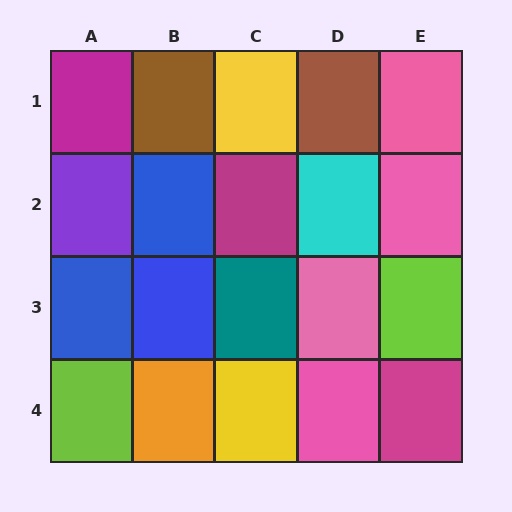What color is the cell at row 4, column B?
Orange.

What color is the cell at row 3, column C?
Teal.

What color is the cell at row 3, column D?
Pink.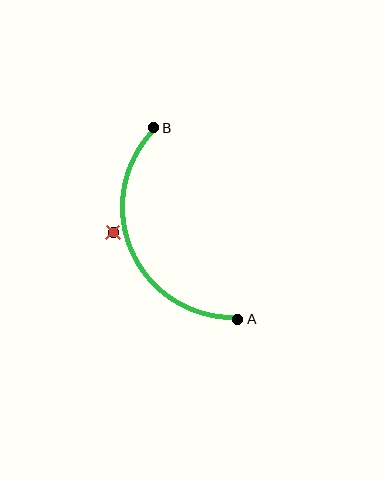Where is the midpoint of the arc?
The arc midpoint is the point on the curve farthest from the straight line joining A and B. It sits to the left of that line.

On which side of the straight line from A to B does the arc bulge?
The arc bulges to the left of the straight line connecting A and B.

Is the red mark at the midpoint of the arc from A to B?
No — the red mark does not lie on the arc at all. It sits slightly outside the curve.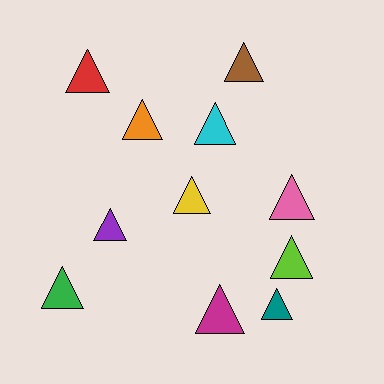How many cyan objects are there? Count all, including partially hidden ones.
There is 1 cyan object.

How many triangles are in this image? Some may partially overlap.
There are 11 triangles.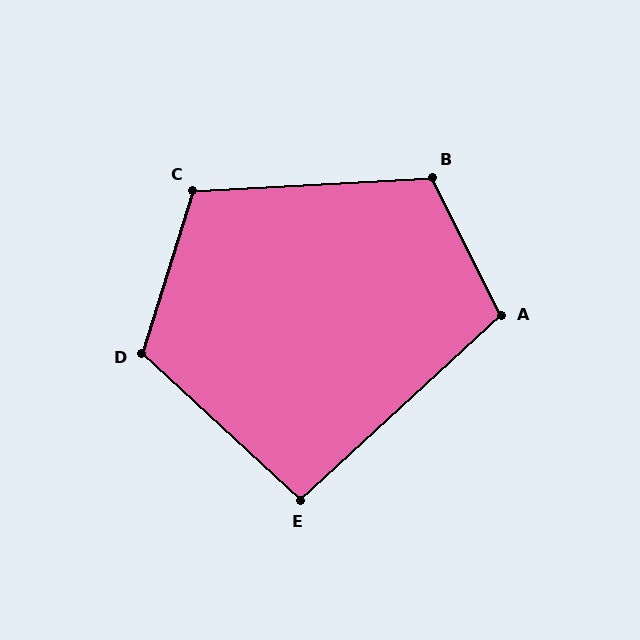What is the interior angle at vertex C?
Approximately 110 degrees (obtuse).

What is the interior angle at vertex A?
Approximately 106 degrees (obtuse).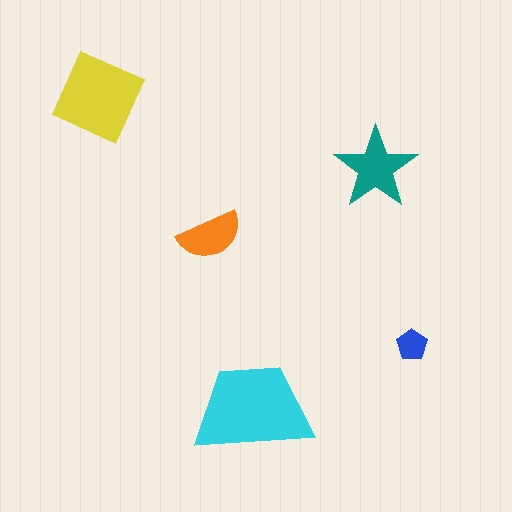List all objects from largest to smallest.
The cyan trapezoid, the yellow square, the teal star, the orange semicircle, the blue pentagon.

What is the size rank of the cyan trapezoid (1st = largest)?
1st.